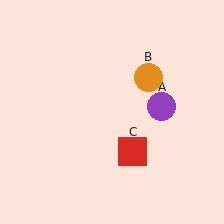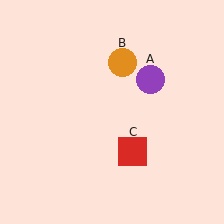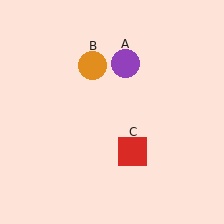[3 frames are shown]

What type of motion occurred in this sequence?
The purple circle (object A), orange circle (object B) rotated counterclockwise around the center of the scene.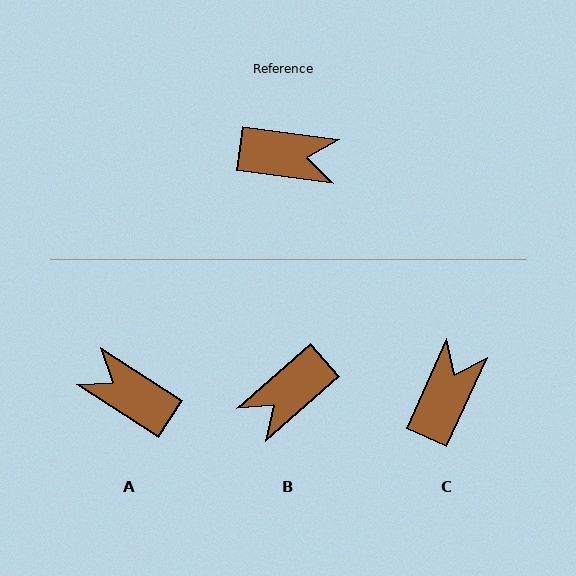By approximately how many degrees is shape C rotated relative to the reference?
Approximately 73 degrees counter-clockwise.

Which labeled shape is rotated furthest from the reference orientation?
A, about 155 degrees away.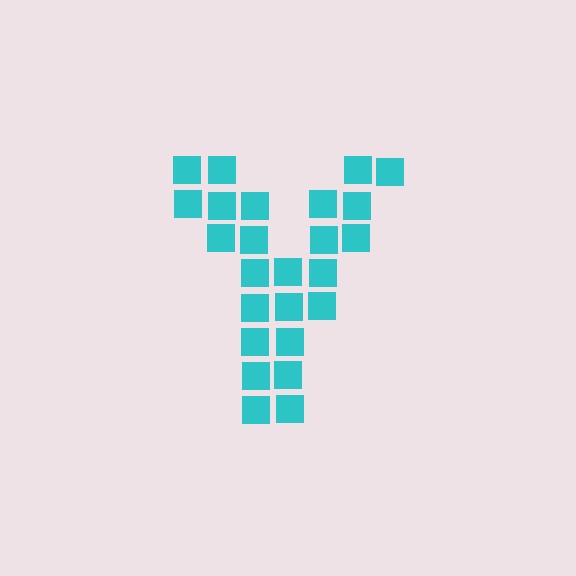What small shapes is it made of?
It is made of small squares.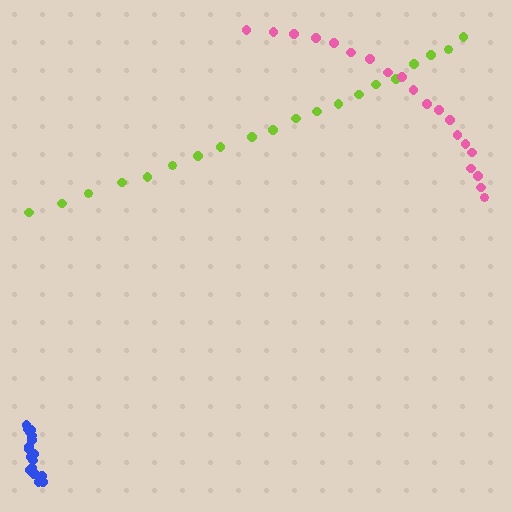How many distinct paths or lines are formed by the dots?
There are 3 distinct paths.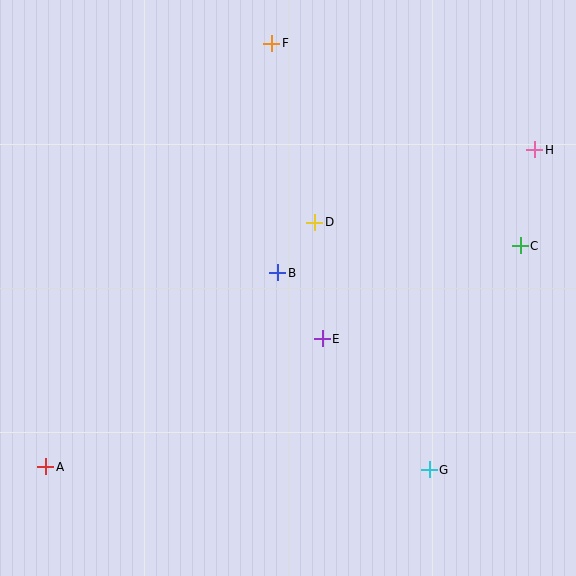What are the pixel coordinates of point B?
Point B is at (278, 273).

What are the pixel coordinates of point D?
Point D is at (315, 222).